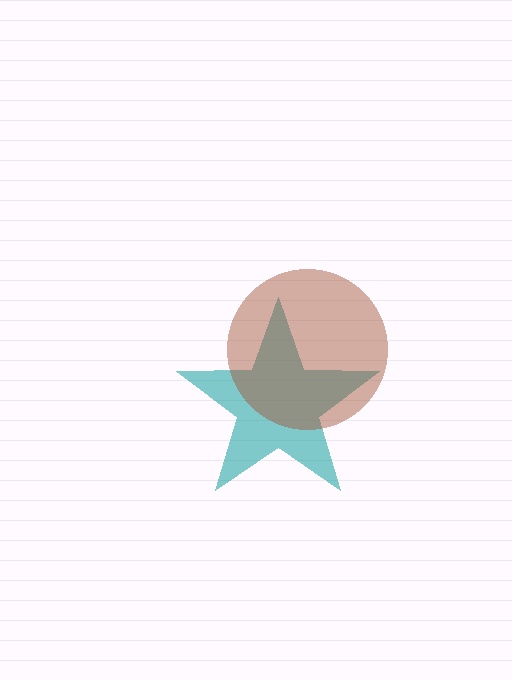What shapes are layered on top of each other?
The layered shapes are: a teal star, a brown circle.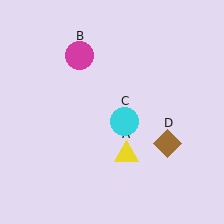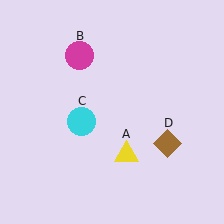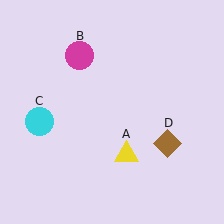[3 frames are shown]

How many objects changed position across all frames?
1 object changed position: cyan circle (object C).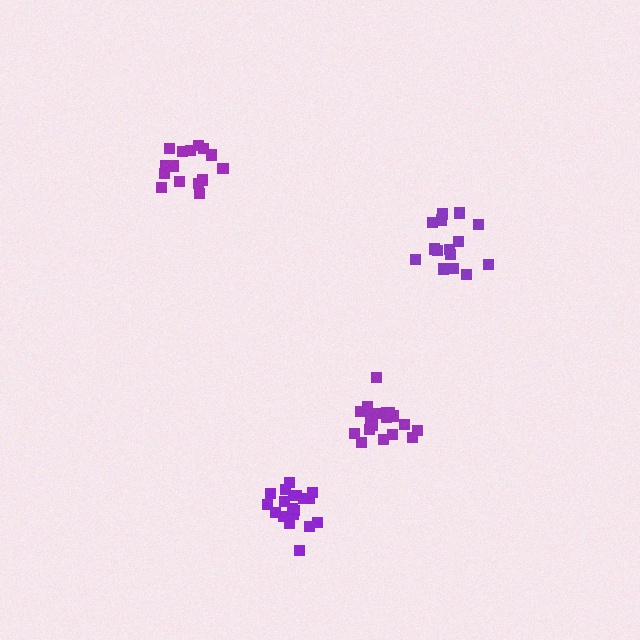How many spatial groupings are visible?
There are 4 spatial groupings.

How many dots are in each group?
Group 1: 19 dots, Group 2: 19 dots, Group 3: 15 dots, Group 4: 16 dots (69 total).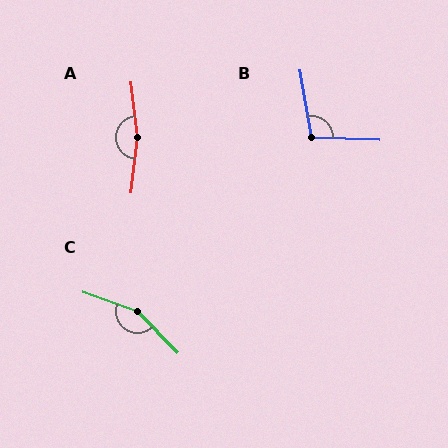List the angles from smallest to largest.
B (102°), C (154°), A (167°).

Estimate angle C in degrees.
Approximately 154 degrees.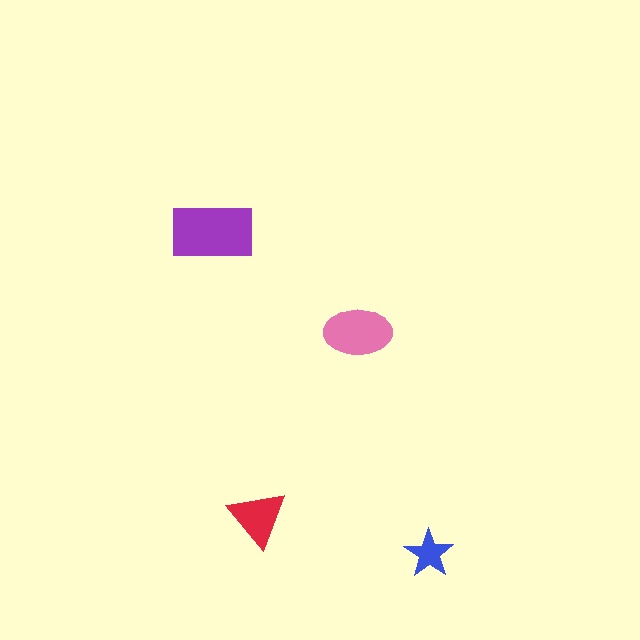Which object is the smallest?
The blue star.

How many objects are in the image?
There are 4 objects in the image.